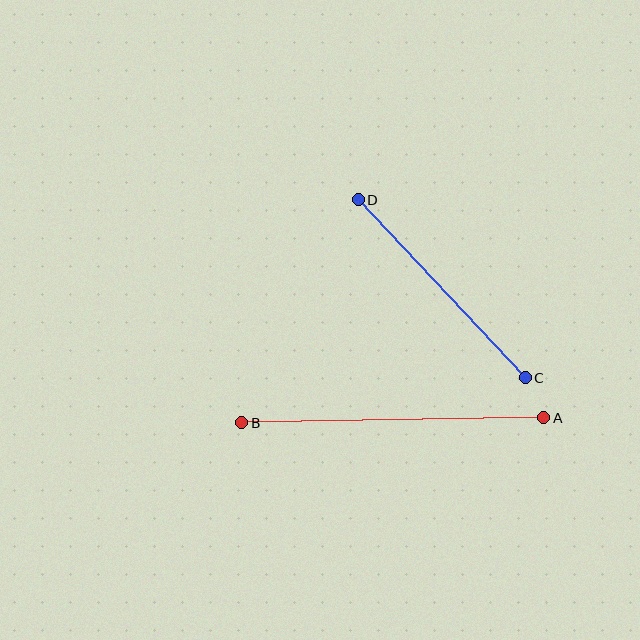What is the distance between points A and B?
The distance is approximately 302 pixels.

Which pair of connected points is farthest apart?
Points A and B are farthest apart.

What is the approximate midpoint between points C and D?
The midpoint is at approximately (442, 289) pixels.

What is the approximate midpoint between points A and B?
The midpoint is at approximately (393, 420) pixels.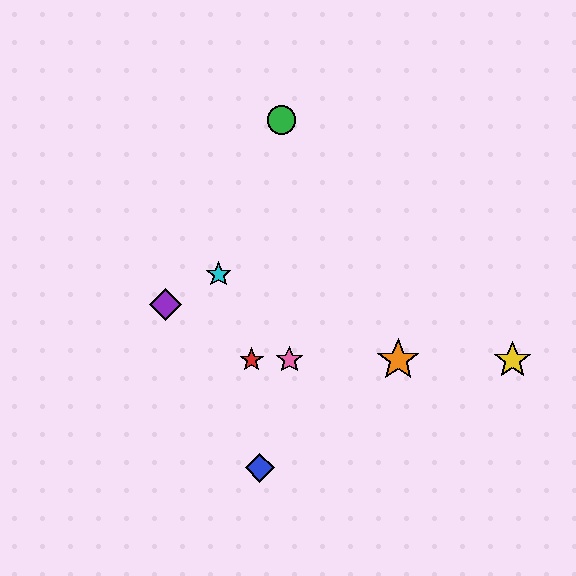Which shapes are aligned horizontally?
The red star, the yellow star, the orange star, the pink star are aligned horizontally.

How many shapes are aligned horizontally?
4 shapes (the red star, the yellow star, the orange star, the pink star) are aligned horizontally.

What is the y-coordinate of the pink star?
The pink star is at y≈360.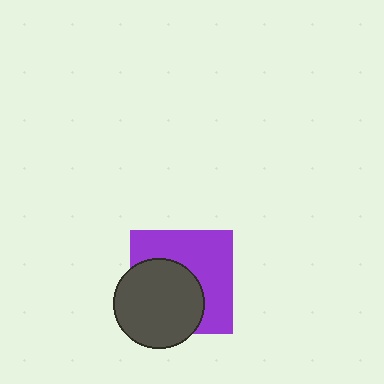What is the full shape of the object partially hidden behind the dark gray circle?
The partially hidden object is a purple square.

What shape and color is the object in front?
The object in front is a dark gray circle.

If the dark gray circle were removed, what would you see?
You would see the complete purple square.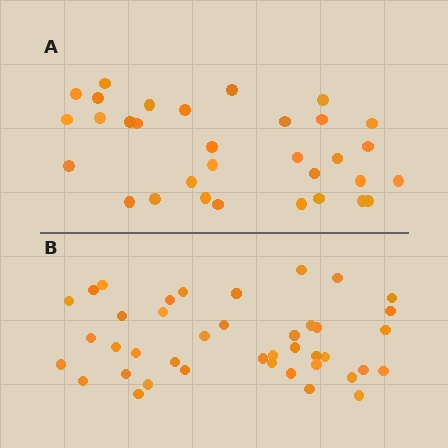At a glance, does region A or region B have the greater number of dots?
Region B (the bottom region) has more dots.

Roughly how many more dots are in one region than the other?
Region B has roughly 8 or so more dots than region A.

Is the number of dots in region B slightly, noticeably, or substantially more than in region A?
Region B has noticeably more, but not dramatically so. The ratio is roughly 1.3 to 1.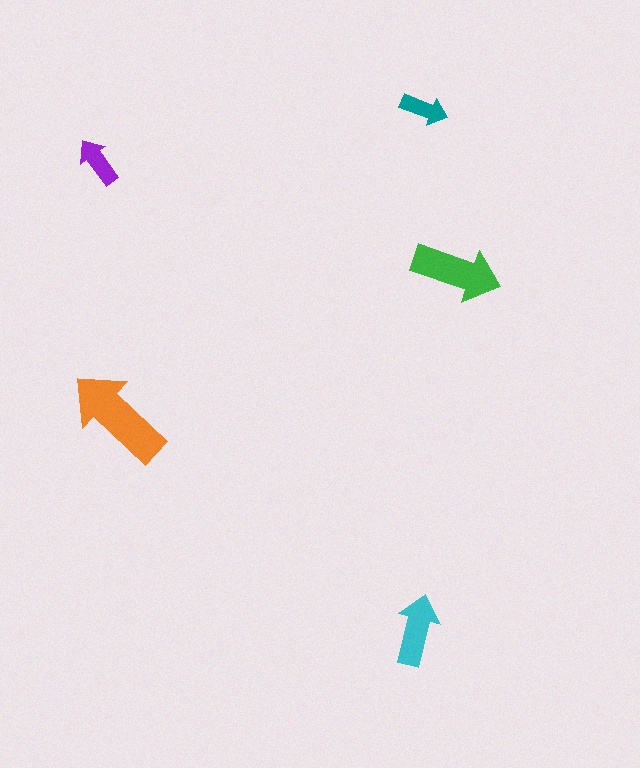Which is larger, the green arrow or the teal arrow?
The green one.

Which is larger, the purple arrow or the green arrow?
The green one.